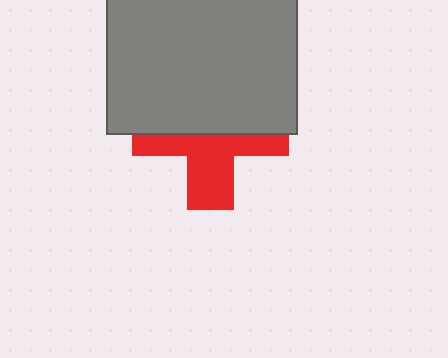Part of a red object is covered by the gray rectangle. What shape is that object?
It is a cross.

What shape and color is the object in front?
The object in front is a gray rectangle.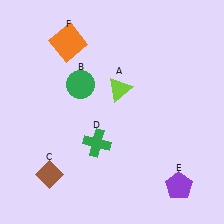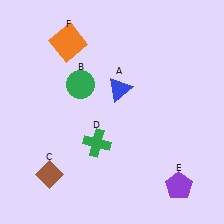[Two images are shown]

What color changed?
The triangle (A) changed from lime in Image 1 to blue in Image 2.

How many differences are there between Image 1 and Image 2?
There is 1 difference between the two images.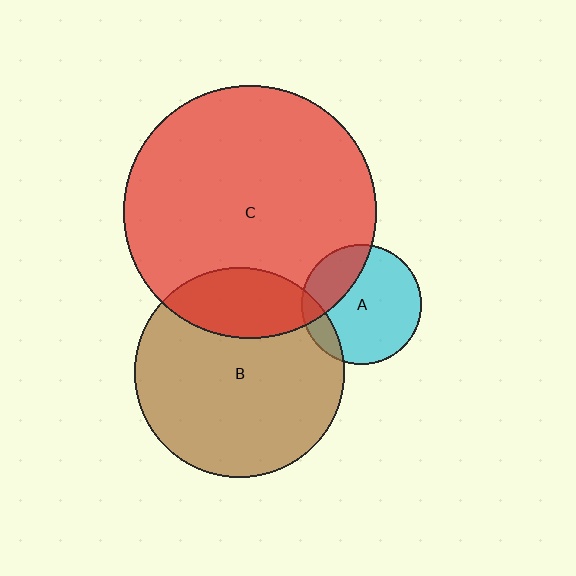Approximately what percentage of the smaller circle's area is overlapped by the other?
Approximately 25%.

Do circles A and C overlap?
Yes.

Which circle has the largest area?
Circle C (red).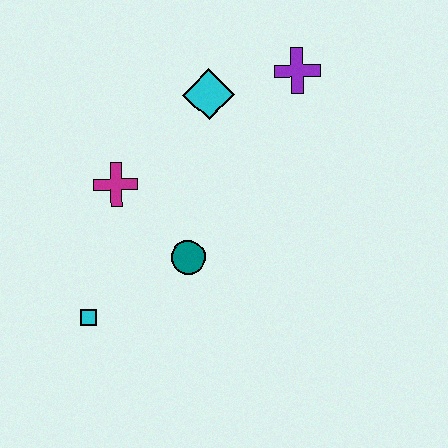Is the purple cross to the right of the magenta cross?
Yes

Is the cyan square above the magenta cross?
No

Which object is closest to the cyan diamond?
The purple cross is closest to the cyan diamond.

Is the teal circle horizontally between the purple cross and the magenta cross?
Yes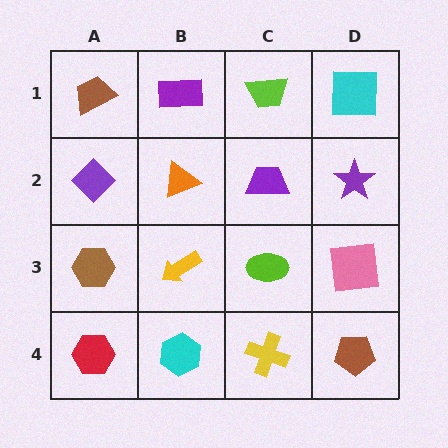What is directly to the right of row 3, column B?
A lime ellipse.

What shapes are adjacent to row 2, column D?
A cyan square (row 1, column D), a pink square (row 3, column D), a purple trapezoid (row 2, column C).